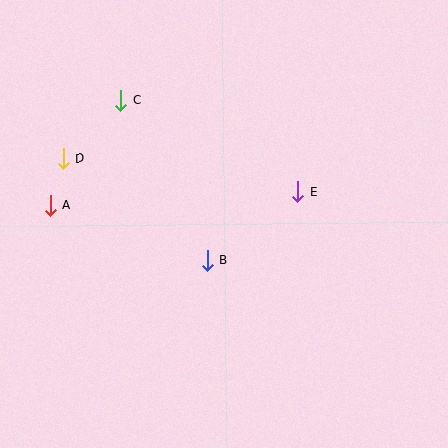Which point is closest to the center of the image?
Point B at (208, 260) is closest to the center.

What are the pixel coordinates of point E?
Point E is at (297, 192).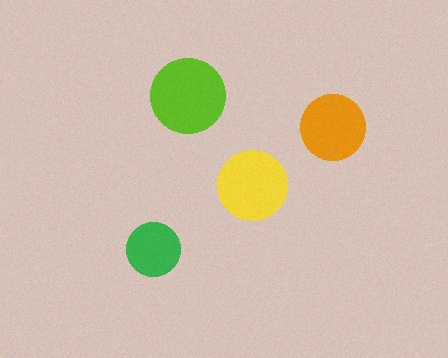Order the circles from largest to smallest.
the lime one, the yellow one, the orange one, the green one.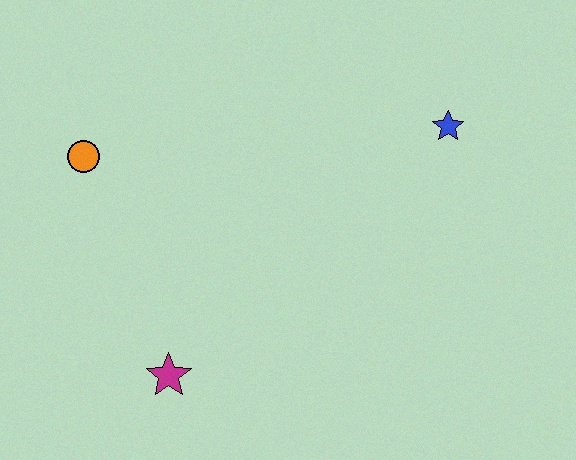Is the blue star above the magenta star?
Yes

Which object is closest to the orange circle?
The magenta star is closest to the orange circle.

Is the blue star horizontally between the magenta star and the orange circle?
No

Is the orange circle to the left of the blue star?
Yes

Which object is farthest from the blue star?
The magenta star is farthest from the blue star.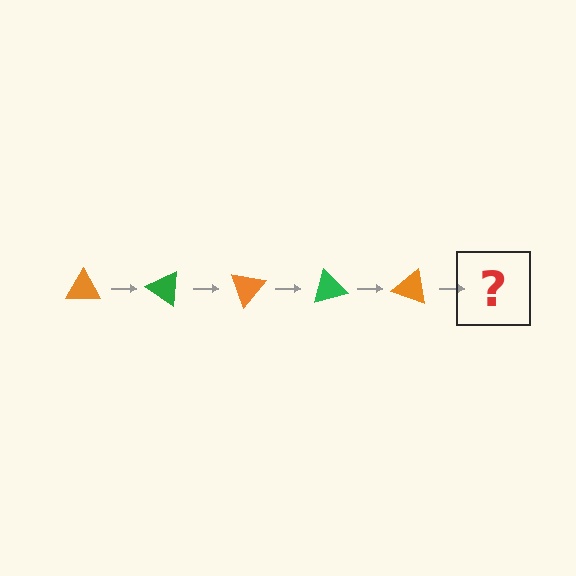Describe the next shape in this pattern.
It should be a green triangle, rotated 175 degrees from the start.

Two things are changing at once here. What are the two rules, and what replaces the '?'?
The two rules are that it rotates 35 degrees each step and the color cycles through orange and green. The '?' should be a green triangle, rotated 175 degrees from the start.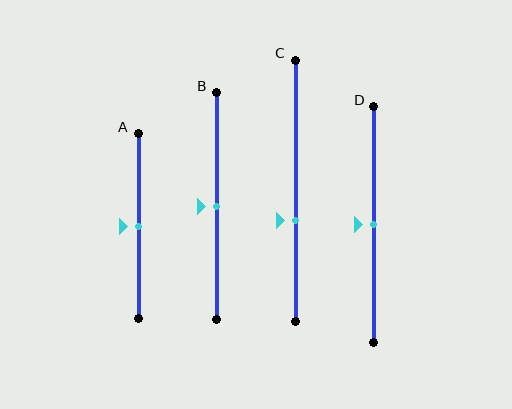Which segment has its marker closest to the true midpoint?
Segment A has its marker closest to the true midpoint.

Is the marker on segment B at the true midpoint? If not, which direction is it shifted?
Yes, the marker on segment B is at the true midpoint.